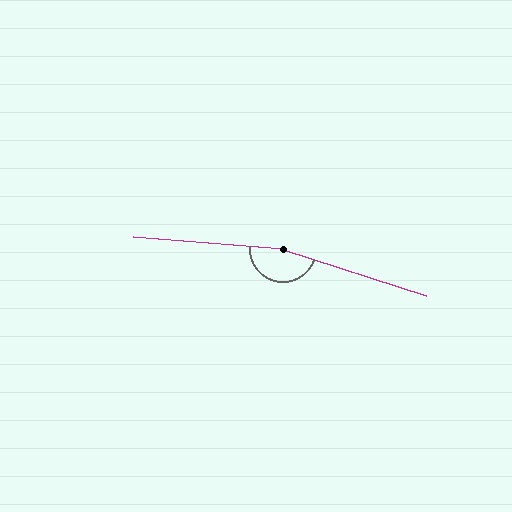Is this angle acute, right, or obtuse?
It is obtuse.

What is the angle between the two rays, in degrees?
Approximately 167 degrees.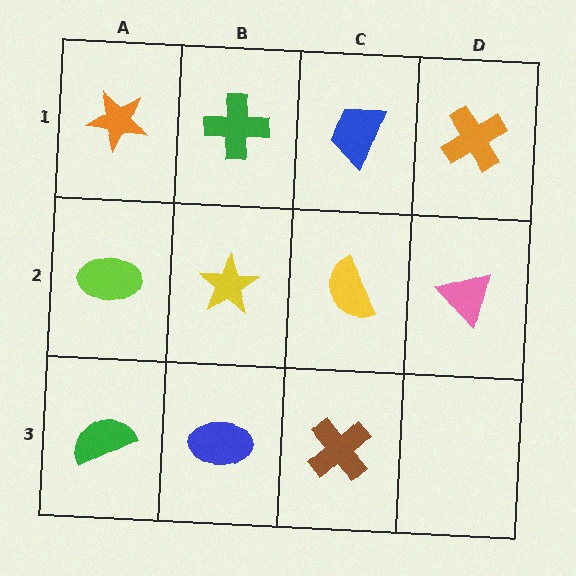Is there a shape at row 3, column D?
No, that cell is empty.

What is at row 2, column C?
A yellow semicircle.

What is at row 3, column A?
A green semicircle.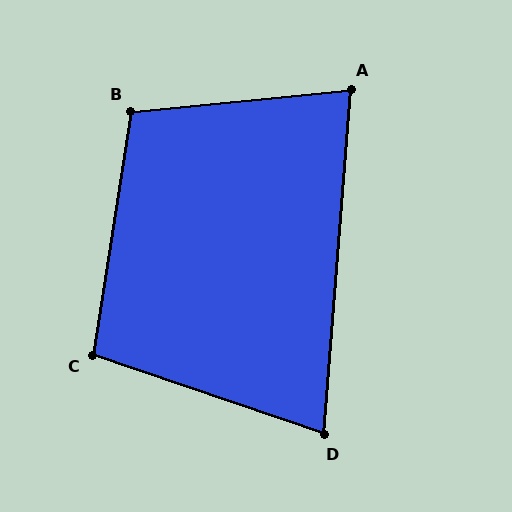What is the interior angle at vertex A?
Approximately 80 degrees (acute).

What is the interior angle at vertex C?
Approximately 100 degrees (obtuse).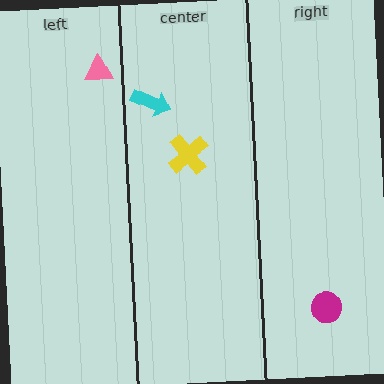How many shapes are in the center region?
2.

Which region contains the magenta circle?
The right region.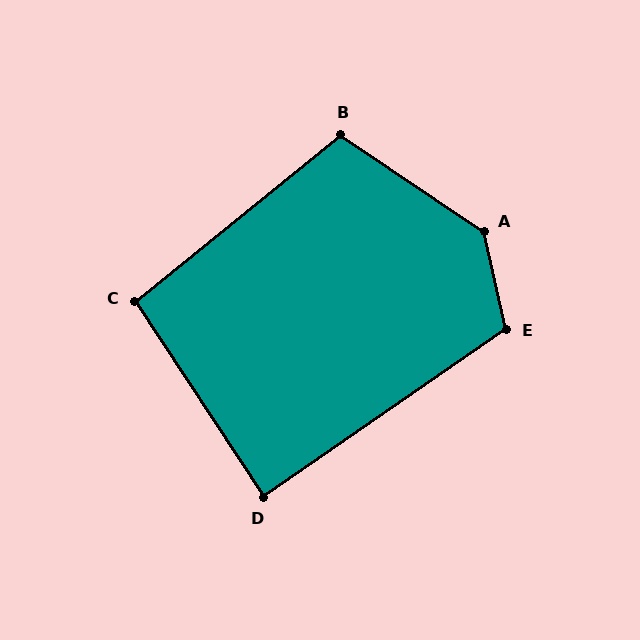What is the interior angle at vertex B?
Approximately 107 degrees (obtuse).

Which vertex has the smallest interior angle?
D, at approximately 89 degrees.